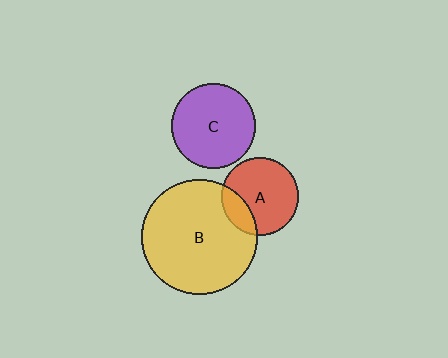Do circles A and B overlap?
Yes.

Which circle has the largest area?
Circle B (yellow).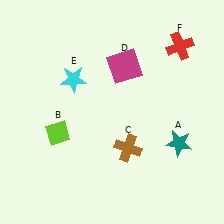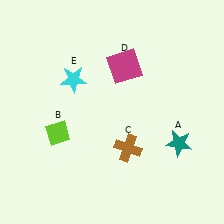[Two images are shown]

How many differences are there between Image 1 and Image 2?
There is 1 difference between the two images.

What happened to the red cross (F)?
The red cross (F) was removed in Image 2. It was in the top-right area of Image 1.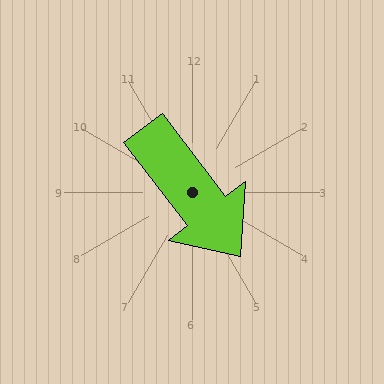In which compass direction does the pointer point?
Southeast.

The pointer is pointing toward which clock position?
Roughly 5 o'clock.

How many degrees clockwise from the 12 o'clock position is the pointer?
Approximately 143 degrees.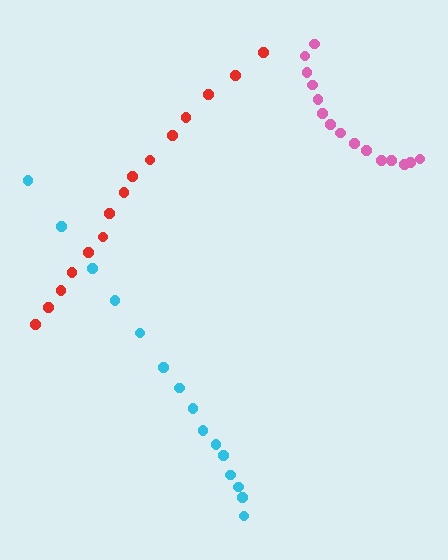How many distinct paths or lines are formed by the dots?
There are 3 distinct paths.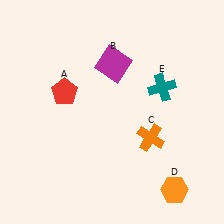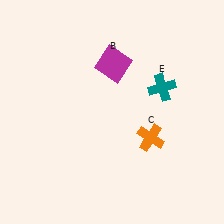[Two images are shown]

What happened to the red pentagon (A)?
The red pentagon (A) was removed in Image 2. It was in the top-left area of Image 1.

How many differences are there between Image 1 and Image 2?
There are 2 differences between the two images.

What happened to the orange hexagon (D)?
The orange hexagon (D) was removed in Image 2. It was in the bottom-right area of Image 1.